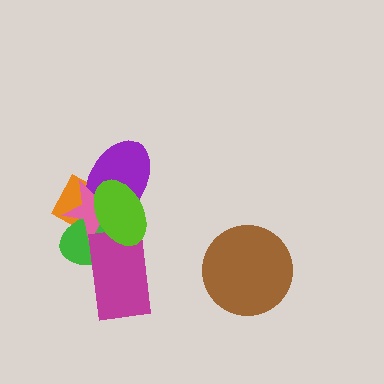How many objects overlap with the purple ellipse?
4 objects overlap with the purple ellipse.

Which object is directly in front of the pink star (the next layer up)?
The magenta rectangle is directly in front of the pink star.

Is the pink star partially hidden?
Yes, it is partially covered by another shape.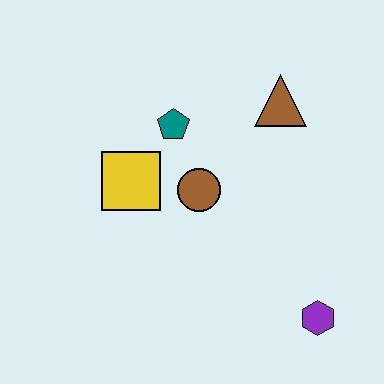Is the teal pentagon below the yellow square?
No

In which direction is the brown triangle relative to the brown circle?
The brown triangle is above the brown circle.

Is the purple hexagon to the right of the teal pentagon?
Yes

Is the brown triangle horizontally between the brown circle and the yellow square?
No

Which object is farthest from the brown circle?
The purple hexagon is farthest from the brown circle.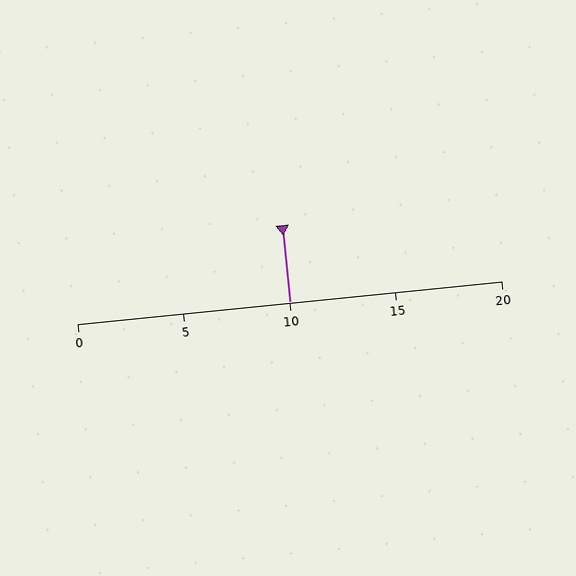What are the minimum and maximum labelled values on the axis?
The axis runs from 0 to 20.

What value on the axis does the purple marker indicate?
The marker indicates approximately 10.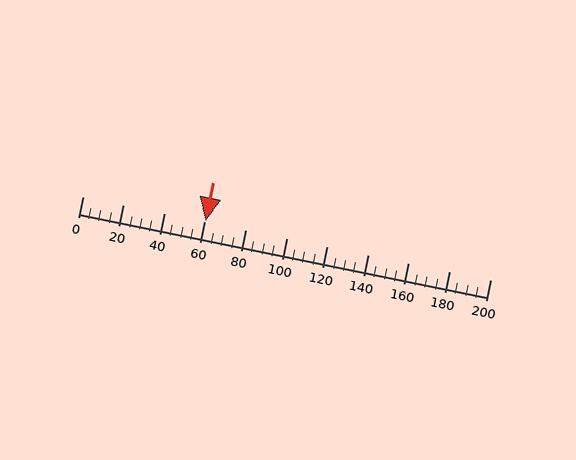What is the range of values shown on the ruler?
The ruler shows values from 0 to 200.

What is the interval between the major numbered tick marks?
The major tick marks are spaced 20 units apart.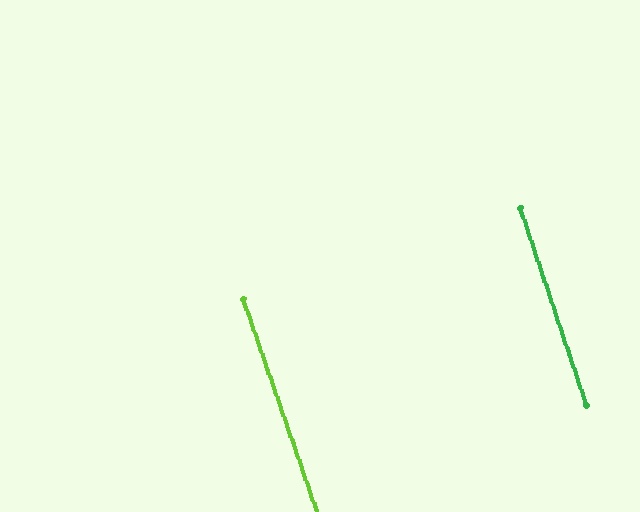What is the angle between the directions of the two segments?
Approximately 1 degree.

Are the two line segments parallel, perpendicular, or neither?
Parallel — their directions differ by only 0.6°.